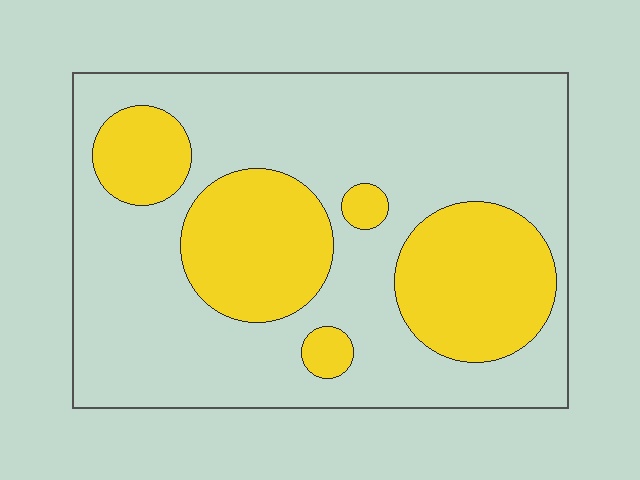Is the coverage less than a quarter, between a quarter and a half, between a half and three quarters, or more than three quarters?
Between a quarter and a half.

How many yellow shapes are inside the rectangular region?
5.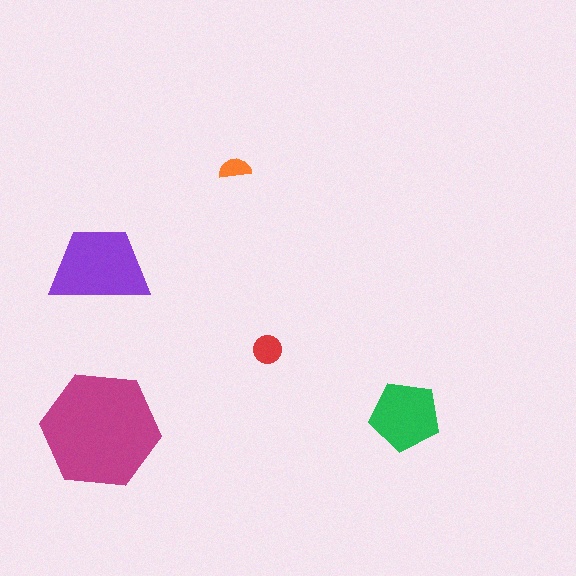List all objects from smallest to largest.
The orange semicircle, the red circle, the green pentagon, the purple trapezoid, the magenta hexagon.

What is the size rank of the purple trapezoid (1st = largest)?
2nd.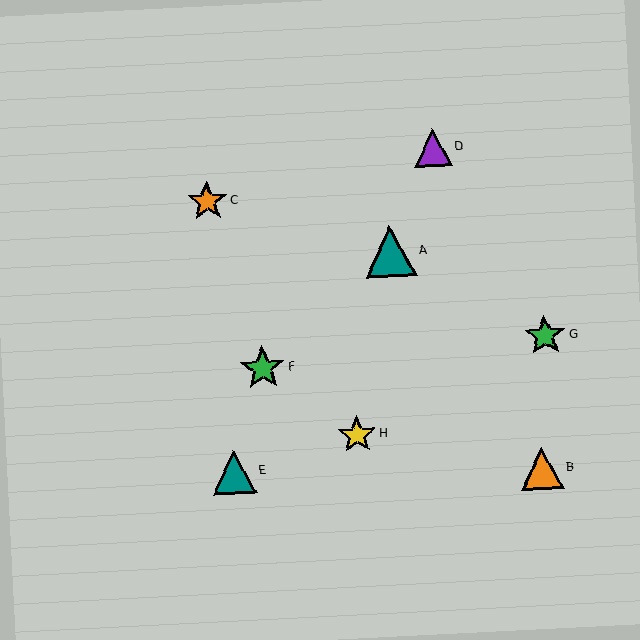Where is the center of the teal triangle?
The center of the teal triangle is at (391, 252).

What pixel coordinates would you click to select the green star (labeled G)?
Click at (545, 336) to select the green star G.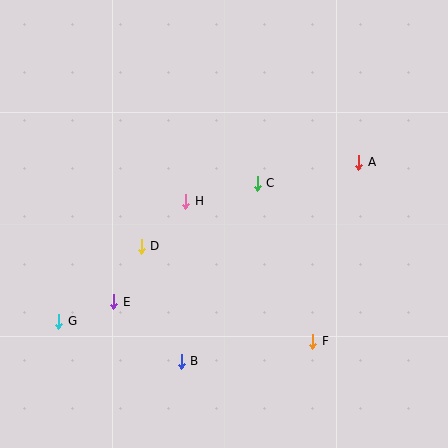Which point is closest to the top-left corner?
Point H is closest to the top-left corner.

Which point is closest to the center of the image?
Point H at (186, 201) is closest to the center.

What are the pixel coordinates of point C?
Point C is at (257, 183).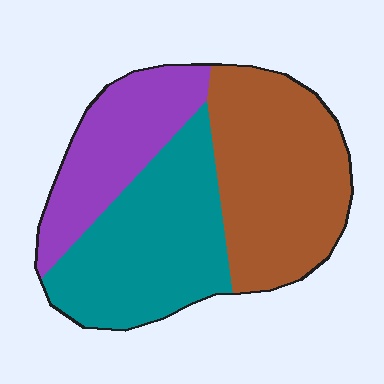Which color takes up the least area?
Purple, at roughly 25%.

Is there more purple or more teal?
Teal.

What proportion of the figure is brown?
Brown covers 39% of the figure.